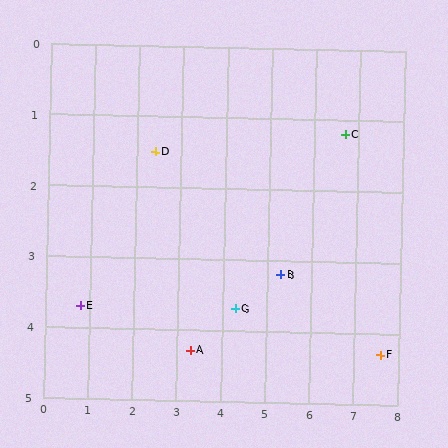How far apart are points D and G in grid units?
Points D and G are about 2.9 grid units apart.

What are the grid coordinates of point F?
Point F is at approximately (7.6, 4.3).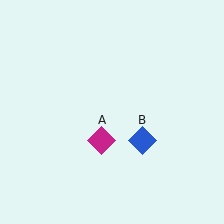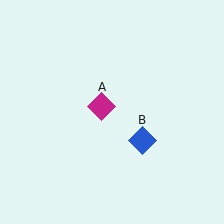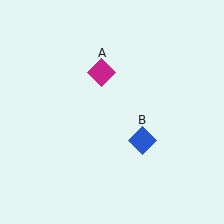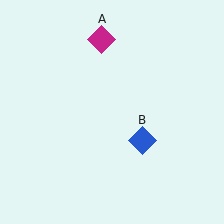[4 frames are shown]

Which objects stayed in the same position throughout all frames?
Blue diamond (object B) remained stationary.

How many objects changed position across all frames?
1 object changed position: magenta diamond (object A).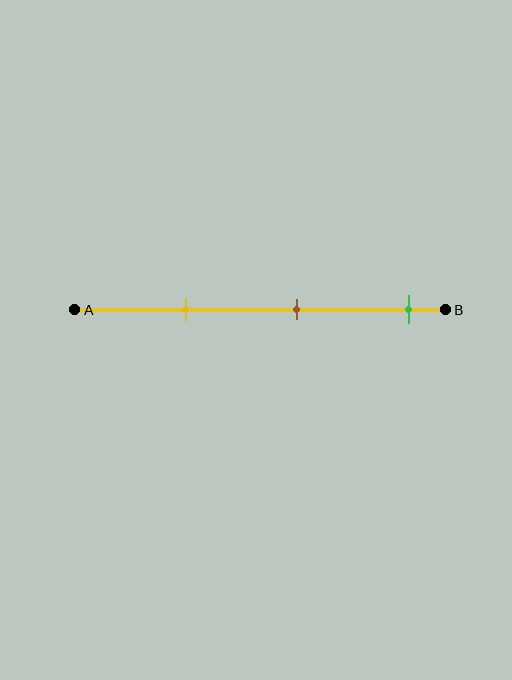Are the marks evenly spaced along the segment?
Yes, the marks are approximately evenly spaced.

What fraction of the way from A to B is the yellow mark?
The yellow mark is approximately 30% (0.3) of the way from A to B.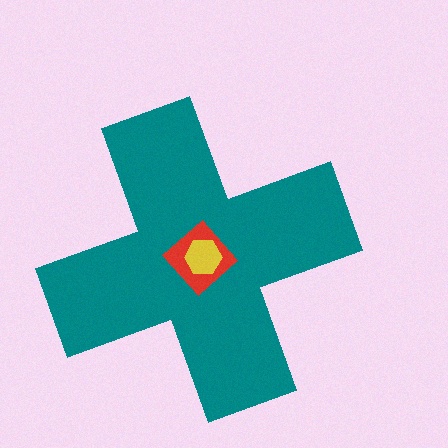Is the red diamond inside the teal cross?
Yes.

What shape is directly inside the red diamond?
The yellow hexagon.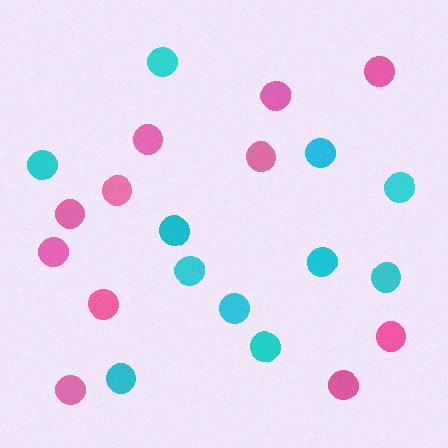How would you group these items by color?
There are 2 groups: one group of cyan circles (11) and one group of pink circles (11).